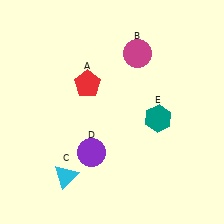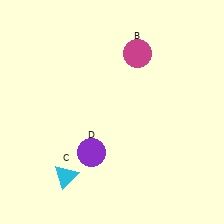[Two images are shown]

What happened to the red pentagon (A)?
The red pentagon (A) was removed in Image 2. It was in the top-left area of Image 1.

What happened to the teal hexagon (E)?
The teal hexagon (E) was removed in Image 2. It was in the bottom-right area of Image 1.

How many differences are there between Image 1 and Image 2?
There are 2 differences between the two images.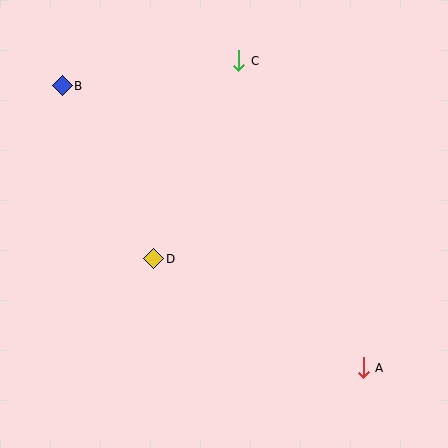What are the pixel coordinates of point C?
Point C is at (239, 61).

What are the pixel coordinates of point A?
Point A is at (363, 368).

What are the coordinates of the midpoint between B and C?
The midpoint between B and C is at (150, 73).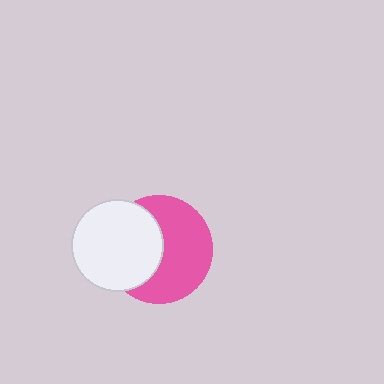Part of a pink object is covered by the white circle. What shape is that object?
It is a circle.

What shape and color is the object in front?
The object in front is a white circle.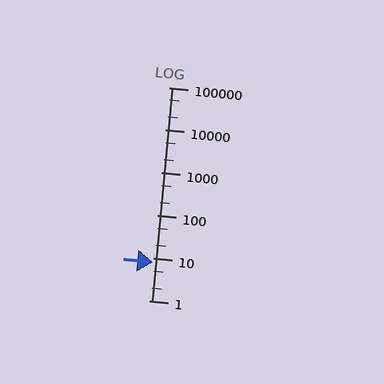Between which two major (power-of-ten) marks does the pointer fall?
The pointer is between 1 and 10.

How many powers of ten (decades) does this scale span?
The scale spans 5 decades, from 1 to 100000.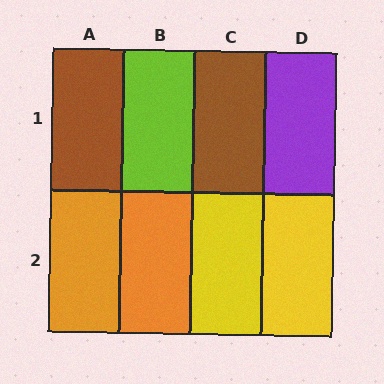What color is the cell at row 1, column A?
Brown.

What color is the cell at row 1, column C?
Brown.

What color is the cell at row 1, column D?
Purple.